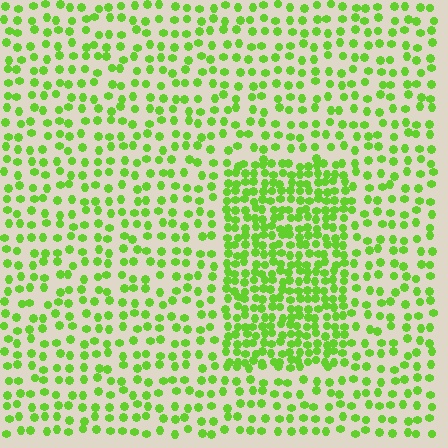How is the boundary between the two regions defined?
The boundary is defined by a change in element density (approximately 2.1x ratio). All elements are the same color, size, and shape.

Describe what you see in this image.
The image contains small lime elements arranged at two different densities. A rectangle-shaped region is visible where the elements are more densely packed than the surrounding area.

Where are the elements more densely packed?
The elements are more densely packed inside the rectangle boundary.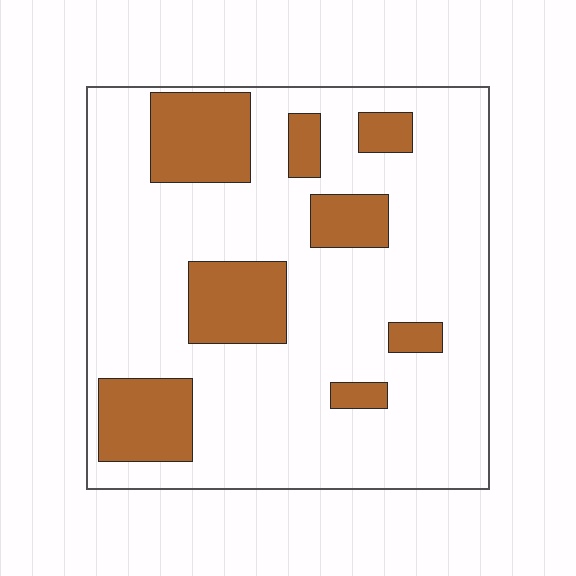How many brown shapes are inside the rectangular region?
8.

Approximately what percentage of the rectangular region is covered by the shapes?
Approximately 25%.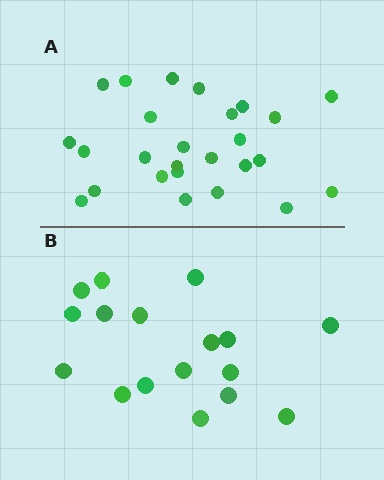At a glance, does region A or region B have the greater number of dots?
Region A (the top region) has more dots.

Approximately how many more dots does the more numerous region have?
Region A has roughly 8 or so more dots than region B.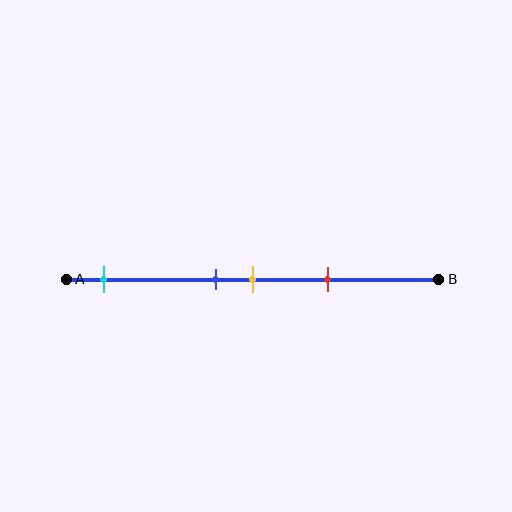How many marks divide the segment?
There are 4 marks dividing the segment.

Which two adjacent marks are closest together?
The blue and yellow marks are the closest adjacent pair.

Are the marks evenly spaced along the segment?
No, the marks are not evenly spaced.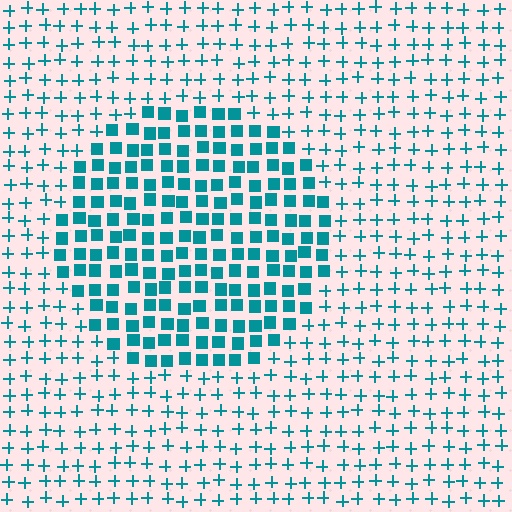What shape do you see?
I see a circle.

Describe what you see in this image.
The image is filled with small teal elements arranged in a uniform grid. A circle-shaped region contains squares, while the surrounding area contains plus signs. The boundary is defined purely by the change in element shape.